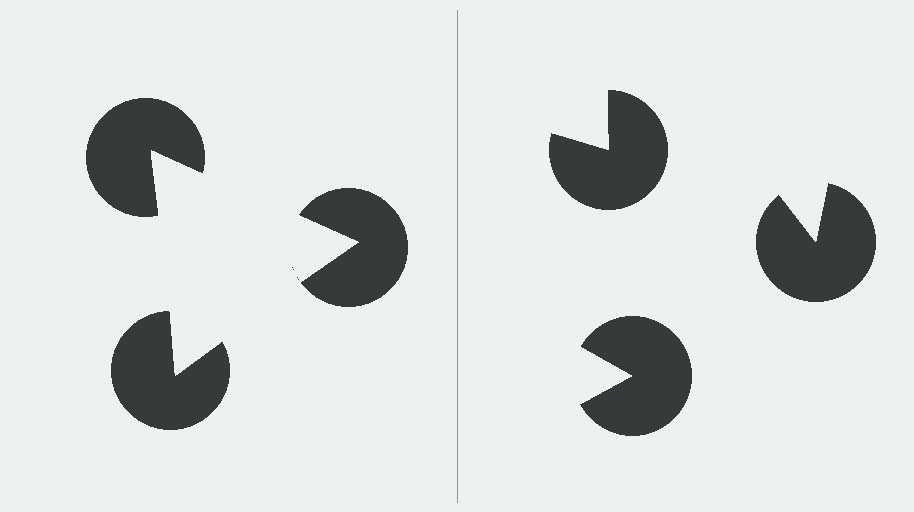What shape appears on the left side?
An illusory triangle.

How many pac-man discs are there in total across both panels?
6 — 3 on each side.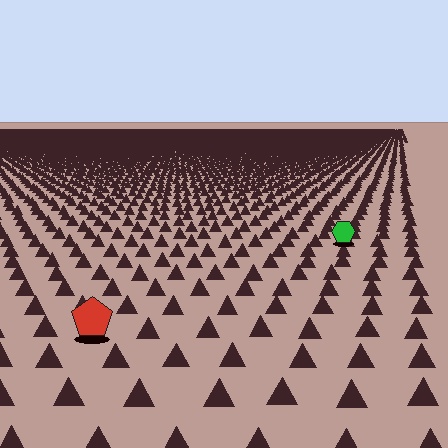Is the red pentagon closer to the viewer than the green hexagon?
Yes. The red pentagon is closer — you can tell from the texture gradient: the ground texture is coarser near it.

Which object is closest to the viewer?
The red pentagon is closest. The texture marks near it are larger and more spread out.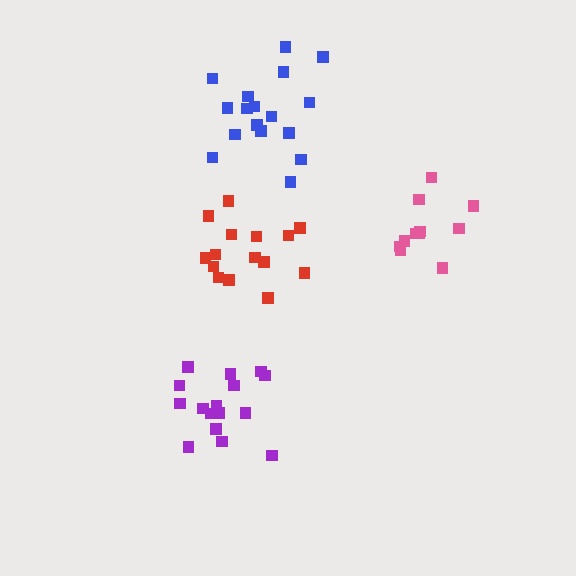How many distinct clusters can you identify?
There are 4 distinct clusters.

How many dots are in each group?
Group 1: 11 dots, Group 2: 16 dots, Group 3: 17 dots, Group 4: 15 dots (59 total).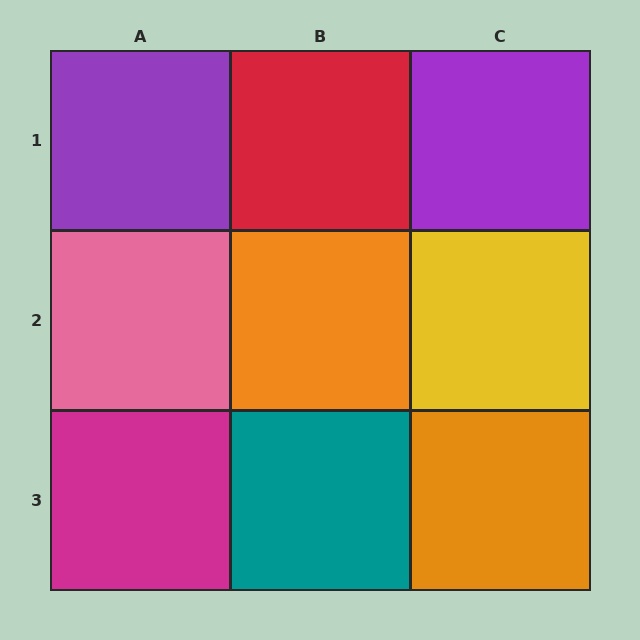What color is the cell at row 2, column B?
Orange.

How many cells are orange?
2 cells are orange.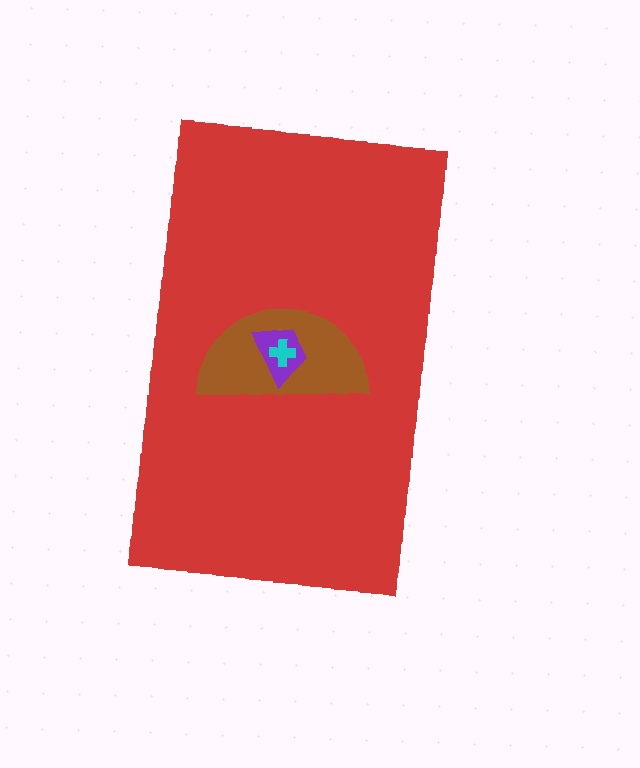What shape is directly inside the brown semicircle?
The purple trapezoid.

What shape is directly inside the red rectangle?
The brown semicircle.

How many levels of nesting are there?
4.